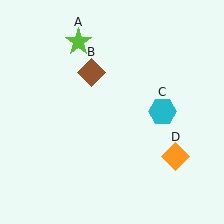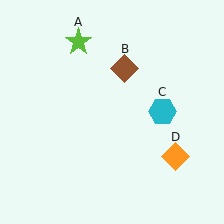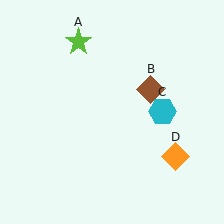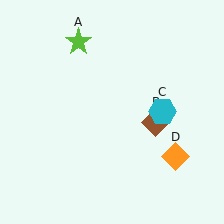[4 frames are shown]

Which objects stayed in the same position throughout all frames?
Lime star (object A) and cyan hexagon (object C) and orange diamond (object D) remained stationary.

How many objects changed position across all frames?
1 object changed position: brown diamond (object B).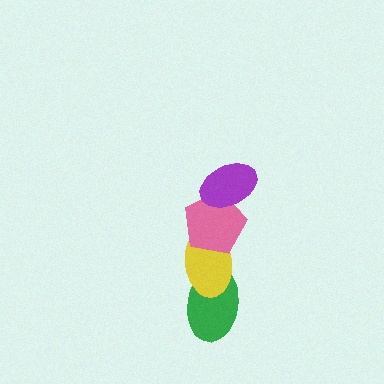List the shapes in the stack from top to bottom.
From top to bottom: the purple ellipse, the pink pentagon, the yellow ellipse, the green ellipse.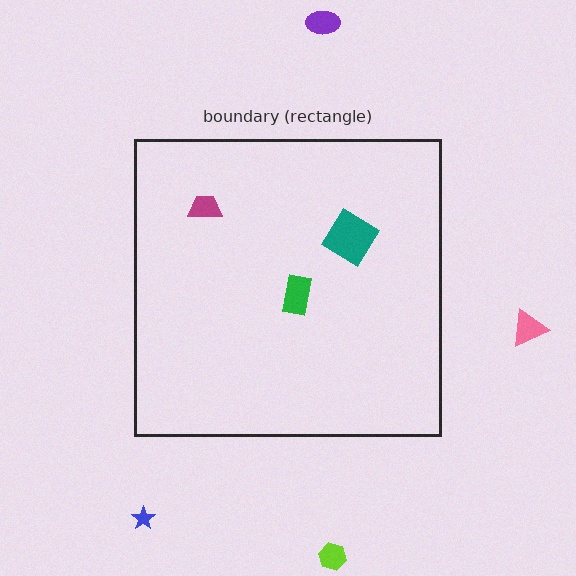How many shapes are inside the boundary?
3 inside, 4 outside.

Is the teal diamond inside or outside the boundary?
Inside.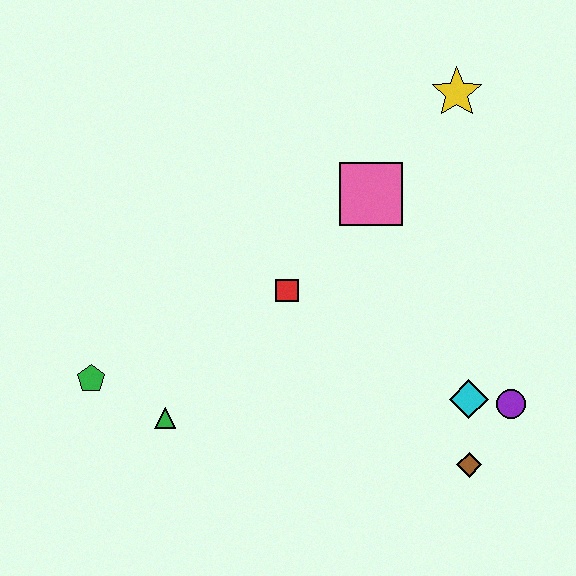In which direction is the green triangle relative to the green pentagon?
The green triangle is to the right of the green pentagon.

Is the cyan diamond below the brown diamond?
No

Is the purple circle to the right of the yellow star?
Yes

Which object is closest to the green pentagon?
The green triangle is closest to the green pentagon.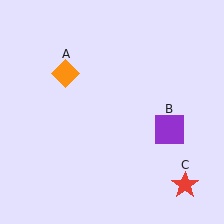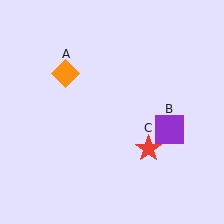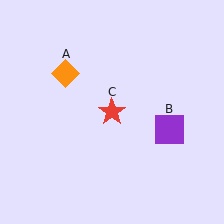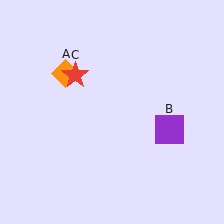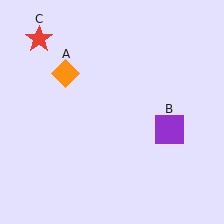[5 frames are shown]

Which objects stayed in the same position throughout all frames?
Orange diamond (object A) and purple square (object B) remained stationary.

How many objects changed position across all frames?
1 object changed position: red star (object C).